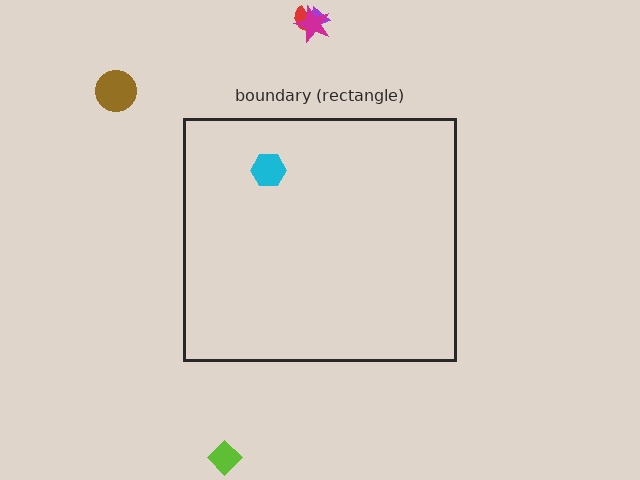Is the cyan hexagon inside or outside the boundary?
Inside.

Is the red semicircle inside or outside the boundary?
Outside.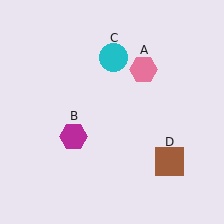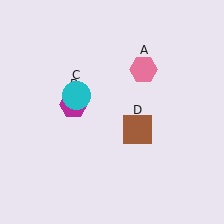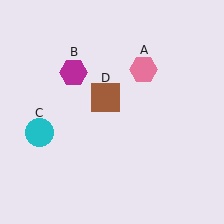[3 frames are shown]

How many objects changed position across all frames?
3 objects changed position: magenta hexagon (object B), cyan circle (object C), brown square (object D).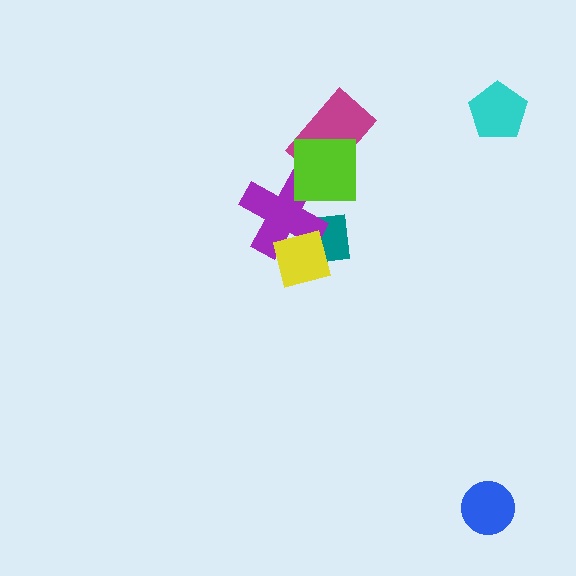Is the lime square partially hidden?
No, no other shape covers it.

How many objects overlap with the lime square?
2 objects overlap with the lime square.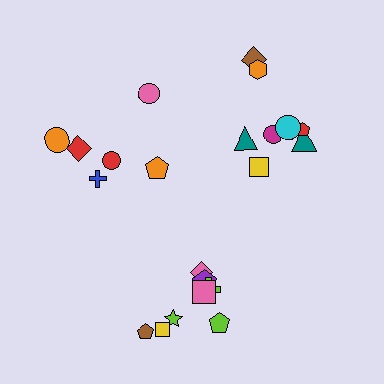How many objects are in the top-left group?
There are 6 objects.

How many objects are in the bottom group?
There are 8 objects.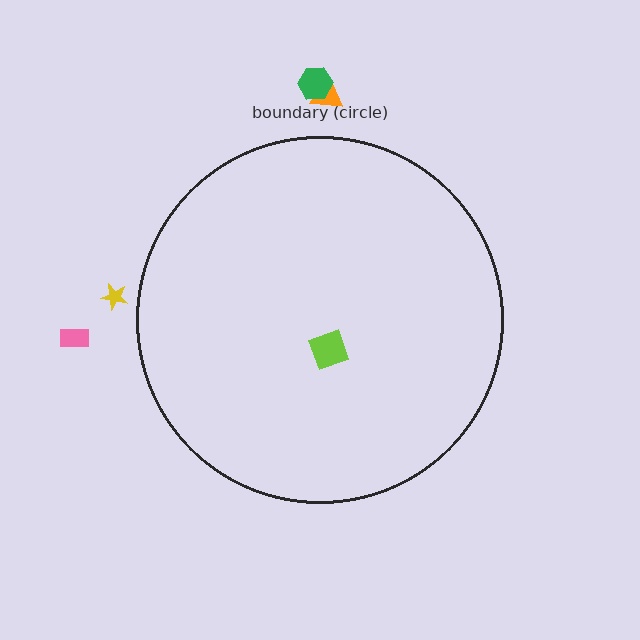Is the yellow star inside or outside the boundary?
Outside.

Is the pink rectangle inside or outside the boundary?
Outside.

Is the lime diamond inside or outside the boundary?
Inside.